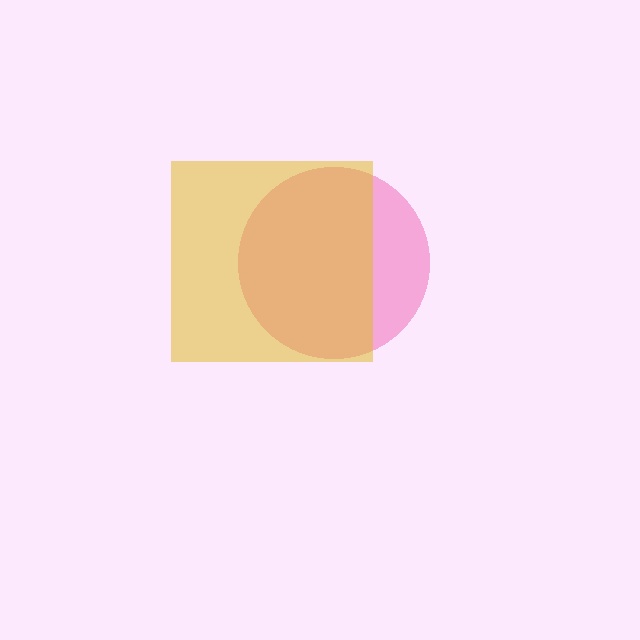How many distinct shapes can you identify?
There are 2 distinct shapes: a pink circle, a yellow square.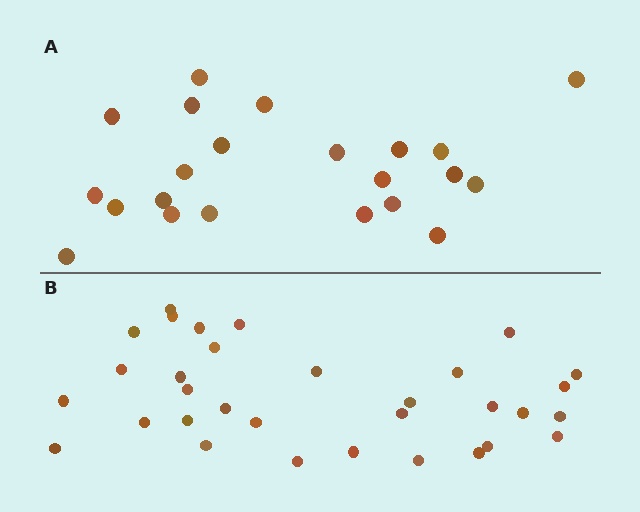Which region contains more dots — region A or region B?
Region B (the bottom region) has more dots.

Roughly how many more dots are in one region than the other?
Region B has roughly 10 or so more dots than region A.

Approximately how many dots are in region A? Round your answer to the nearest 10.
About 20 dots. (The exact count is 22, which rounds to 20.)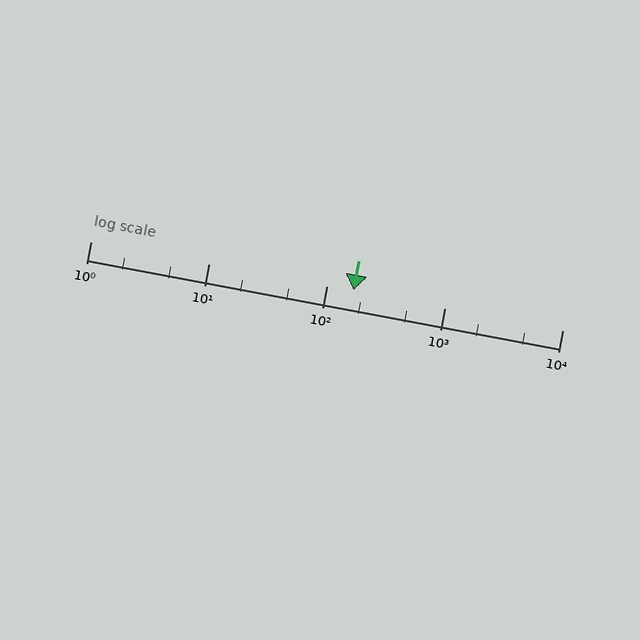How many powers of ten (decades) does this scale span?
The scale spans 4 decades, from 1 to 10000.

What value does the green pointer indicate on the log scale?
The pointer indicates approximately 170.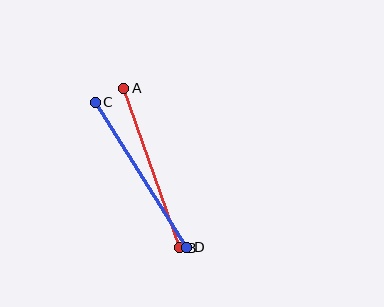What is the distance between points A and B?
The distance is approximately 169 pixels.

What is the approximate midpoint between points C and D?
The midpoint is at approximately (141, 175) pixels.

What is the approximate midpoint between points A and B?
The midpoint is at approximately (151, 168) pixels.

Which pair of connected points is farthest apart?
Points C and D are farthest apart.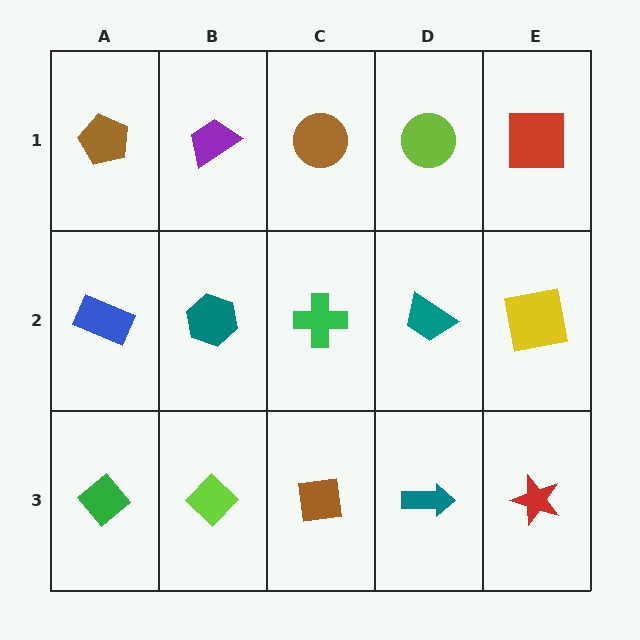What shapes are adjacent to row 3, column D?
A teal trapezoid (row 2, column D), a brown square (row 3, column C), a red star (row 3, column E).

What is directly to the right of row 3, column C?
A teal arrow.